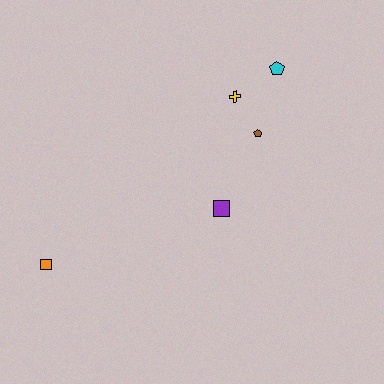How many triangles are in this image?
There are no triangles.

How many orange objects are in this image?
There is 1 orange object.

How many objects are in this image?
There are 5 objects.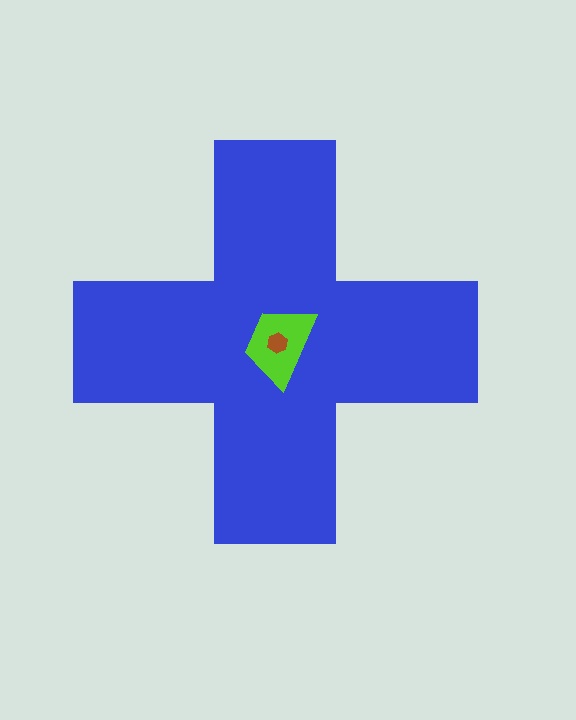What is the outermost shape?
The blue cross.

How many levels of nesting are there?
3.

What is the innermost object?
The brown hexagon.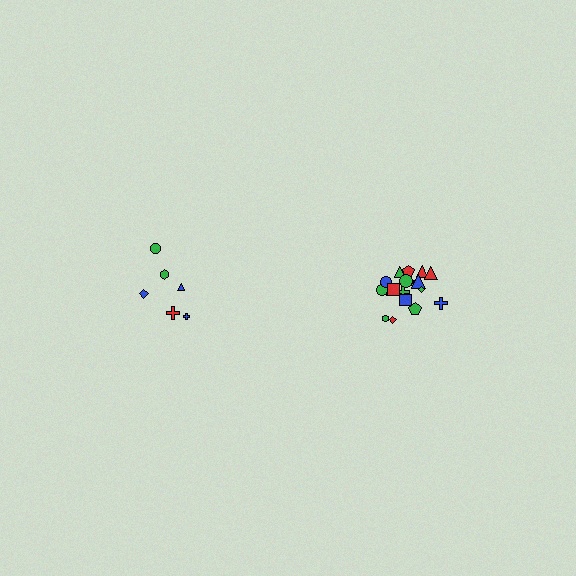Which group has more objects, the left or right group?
The right group.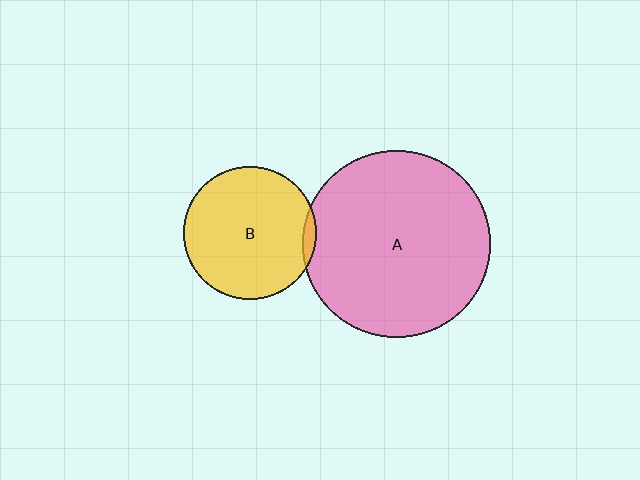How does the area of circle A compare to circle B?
Approximately 2.0 times.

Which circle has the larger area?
Circle A (pink).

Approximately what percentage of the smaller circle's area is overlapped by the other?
Approximately 5%.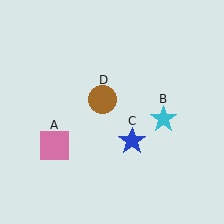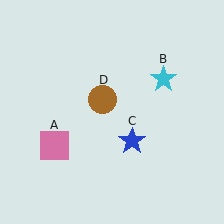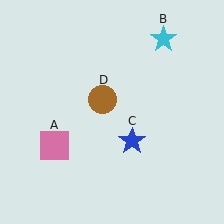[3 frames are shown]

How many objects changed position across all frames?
1 object changed position: cyan star (object B).